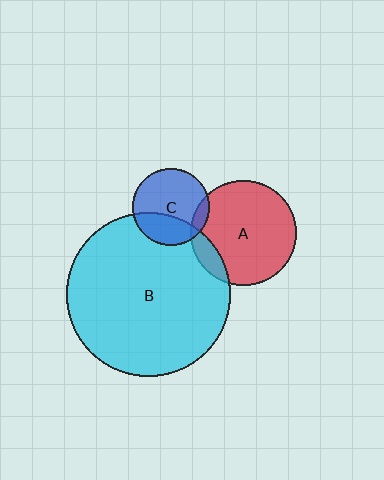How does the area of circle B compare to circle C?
Approximately 4.5 times.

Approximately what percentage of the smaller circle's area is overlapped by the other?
Approximately 30%.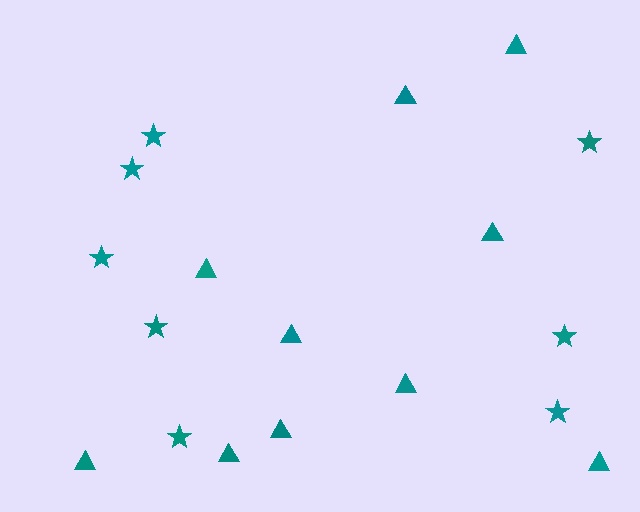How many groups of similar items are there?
There are 2 groups: one group of stars (8) and one group of triangles (10).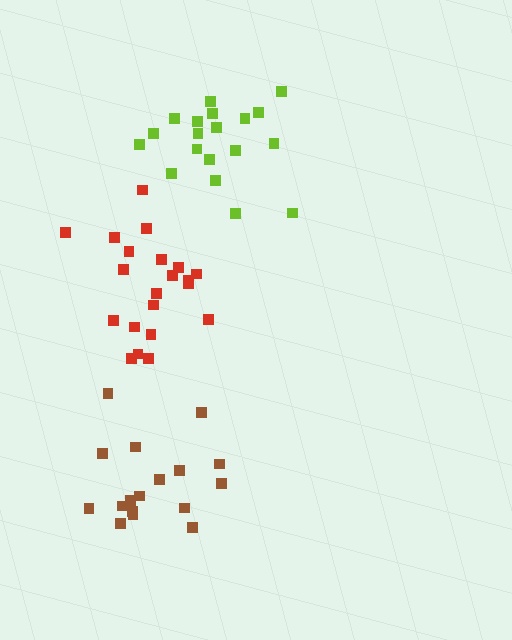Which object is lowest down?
The brown cluster is bottommost.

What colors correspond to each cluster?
The clusters are colored: red, lime, brown.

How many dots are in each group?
Group 1: 21 dots, Group 2: 19 dots, Group 3: 17 dots (57 total).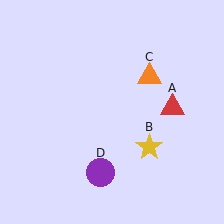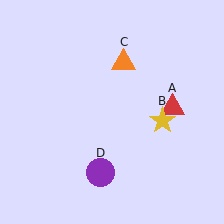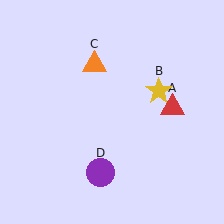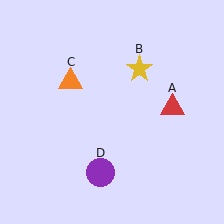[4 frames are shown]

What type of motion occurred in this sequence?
The yellow star (object B), orange triangle (object C) rotated counterclockwise around the center of the scene.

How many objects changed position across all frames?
2 objects changed position: yellow star (object B), orange triangle (object C).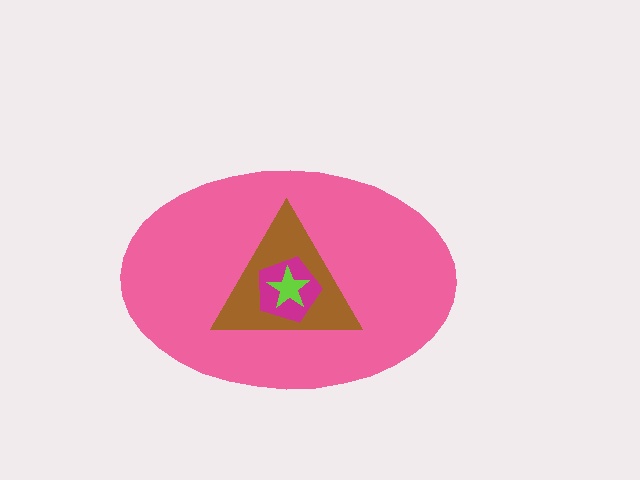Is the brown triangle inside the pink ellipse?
Yes.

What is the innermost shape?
The lime star.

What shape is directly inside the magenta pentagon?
The lime star.